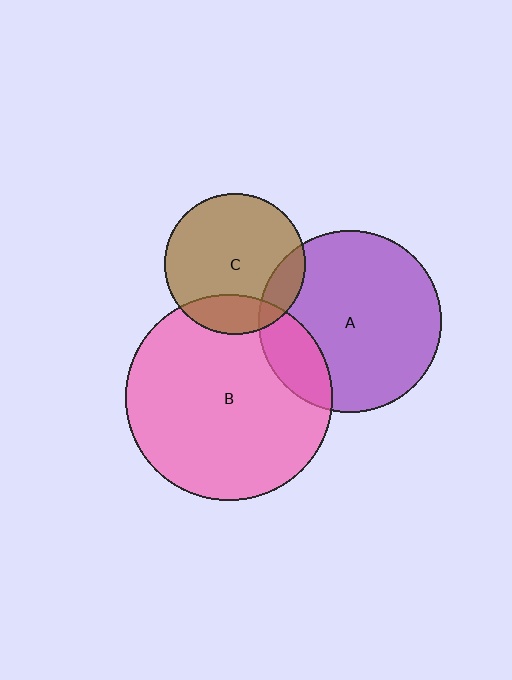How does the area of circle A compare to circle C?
Approximately 1.7 times.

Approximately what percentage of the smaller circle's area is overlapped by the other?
Approximately 20%.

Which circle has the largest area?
Circle B (pink).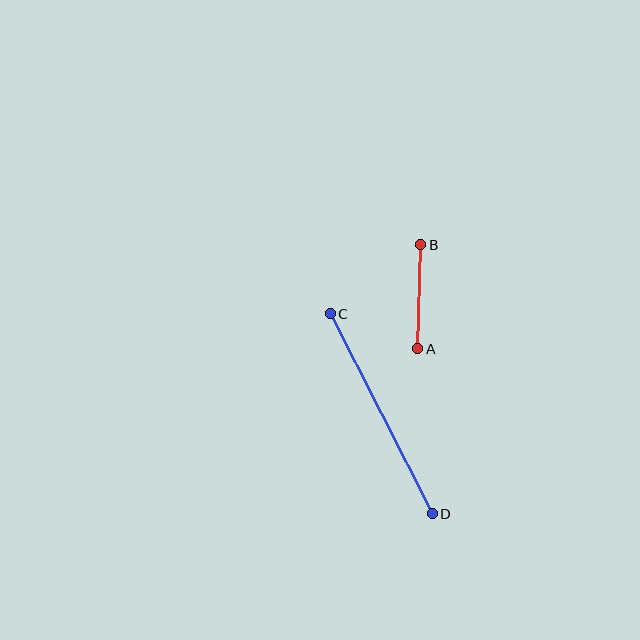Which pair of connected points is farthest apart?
Points C and D are farthest apart.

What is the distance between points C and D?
The distance is approximately 225 pixels.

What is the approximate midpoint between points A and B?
The midpoint is at approximately (419, 297) pixels.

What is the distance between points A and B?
The distance is approximately 104 pixels.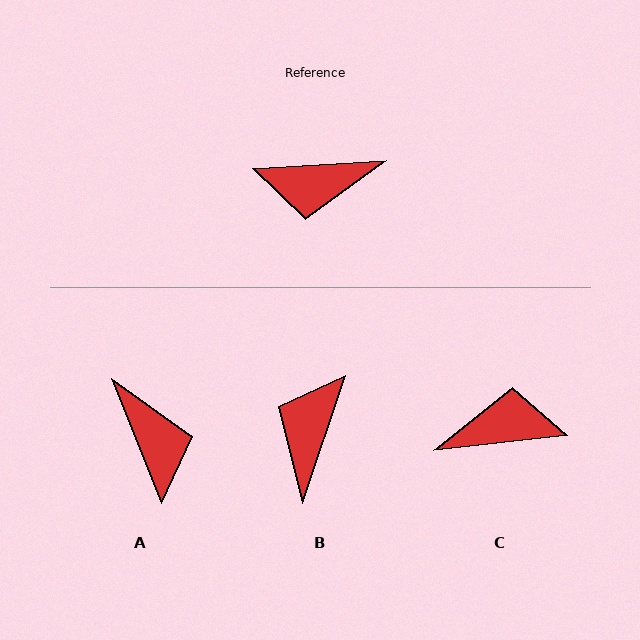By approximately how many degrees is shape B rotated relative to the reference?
Approximately 112 degrees clockwise.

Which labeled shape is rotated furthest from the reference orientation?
C, about 177 degrees away.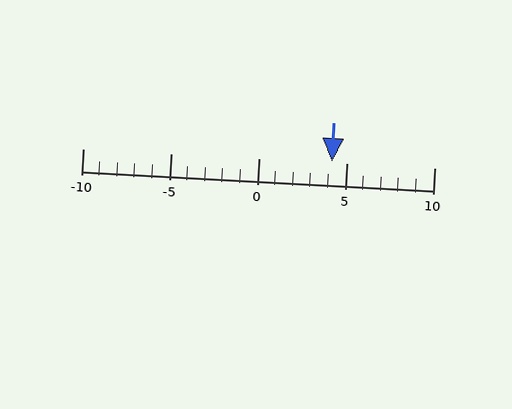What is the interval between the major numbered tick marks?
The major tick marks are spaced 5 units apart.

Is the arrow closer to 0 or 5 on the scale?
The arrow is closer to 5.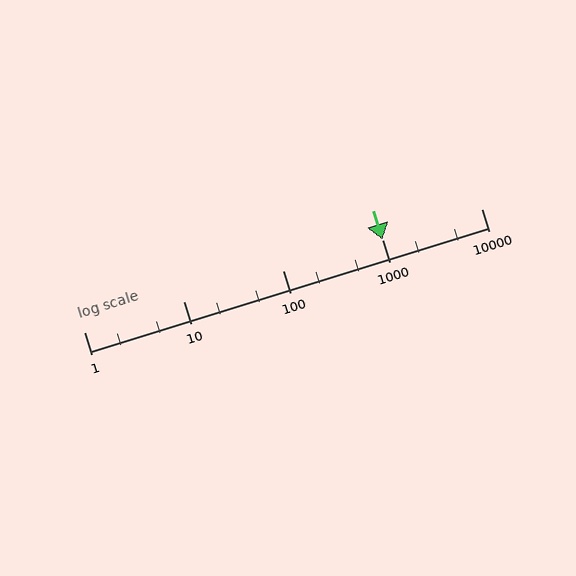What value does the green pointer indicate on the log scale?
The pointer indicates approximately 1000.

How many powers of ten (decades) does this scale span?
The scale spans 4 decades, from 1 to 10000.